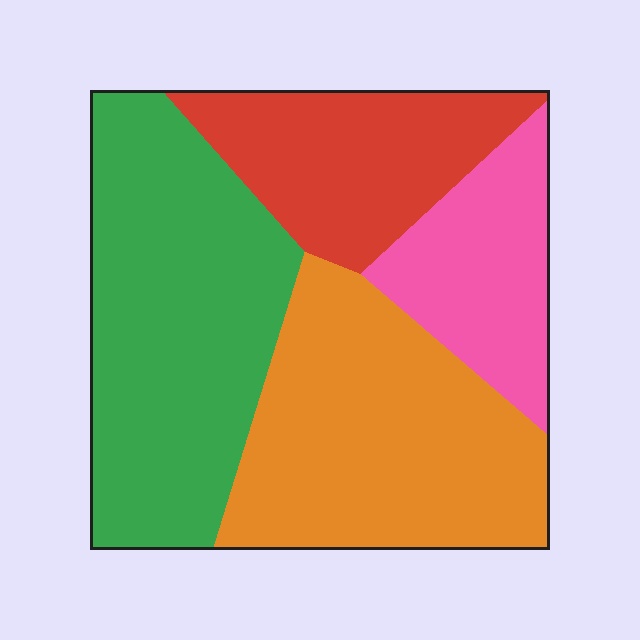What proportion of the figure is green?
Green takes up between a quarter and a half of the figure.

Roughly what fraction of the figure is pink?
Pink takes up about one sixth (1/6) of the figure.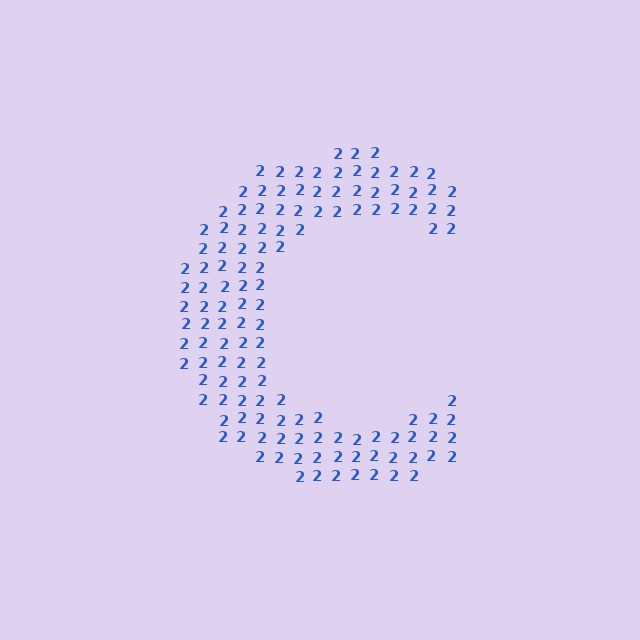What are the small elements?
The small elements are digit 2's.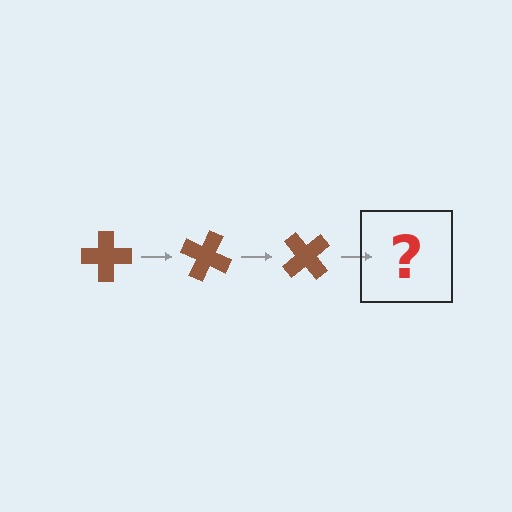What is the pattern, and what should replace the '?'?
The pattern is that the cross rotates 25 degrees each step. The '?' should be a brown cross rotated 75 degrees.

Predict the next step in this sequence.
The next step is a brown cross rotated 75 degrees.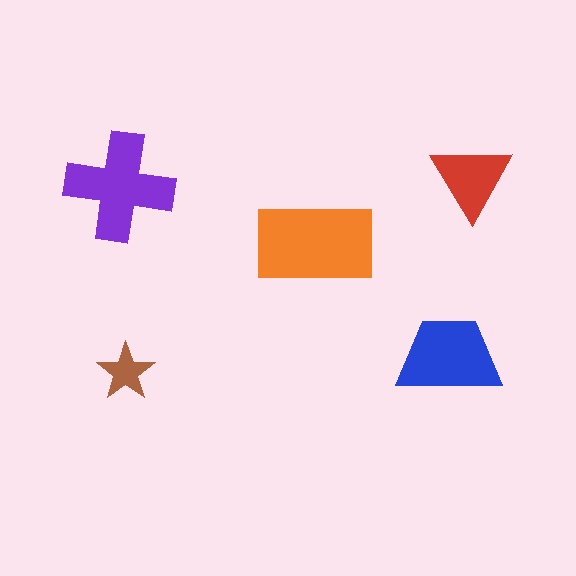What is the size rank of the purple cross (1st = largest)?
2nd.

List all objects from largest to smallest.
The orange rectangle, the purple cross, the blue trapezoid, the red triangle, the brown star.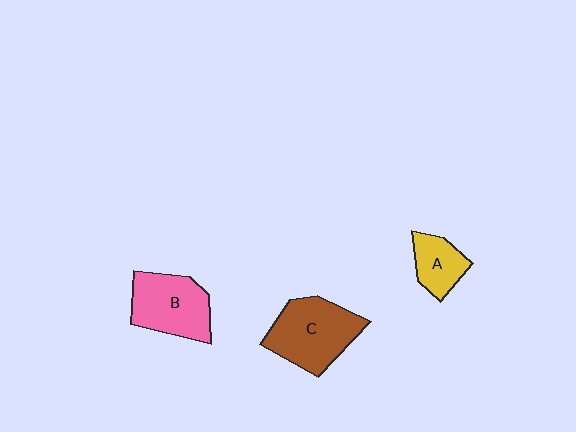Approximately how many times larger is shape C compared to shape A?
Approximately 2.0 times.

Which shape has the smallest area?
Shape A (yellow).